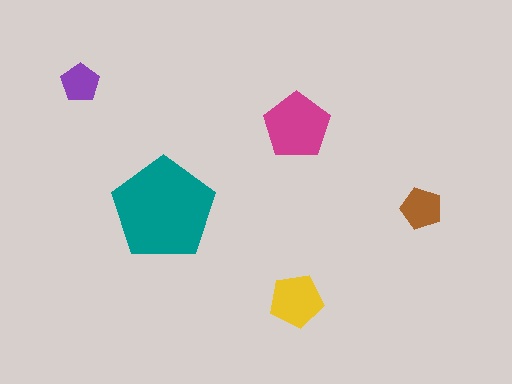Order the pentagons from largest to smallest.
the teal one, the magenta one, the yellow one, the brown one, the purple one.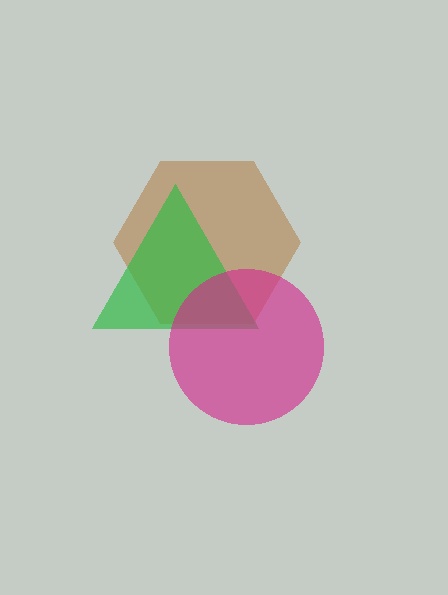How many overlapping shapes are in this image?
There are 3 overlapping shapes in the image.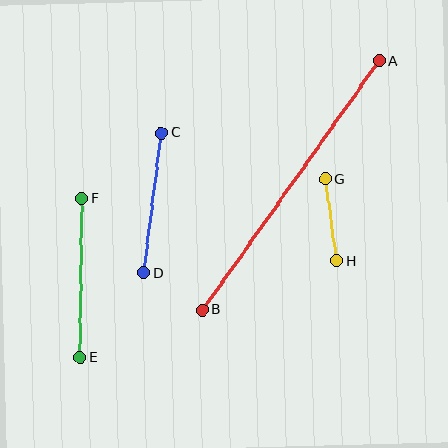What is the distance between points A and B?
The distance is approximately 305 pixels.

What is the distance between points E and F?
The distance is approximately 159 pixels.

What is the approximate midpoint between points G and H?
The midpoint is at approximately (331, 220) pixels.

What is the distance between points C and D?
The distance is approximately 141 pixels.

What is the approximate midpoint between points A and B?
The midpoint is at approximately (291, 185) pixels.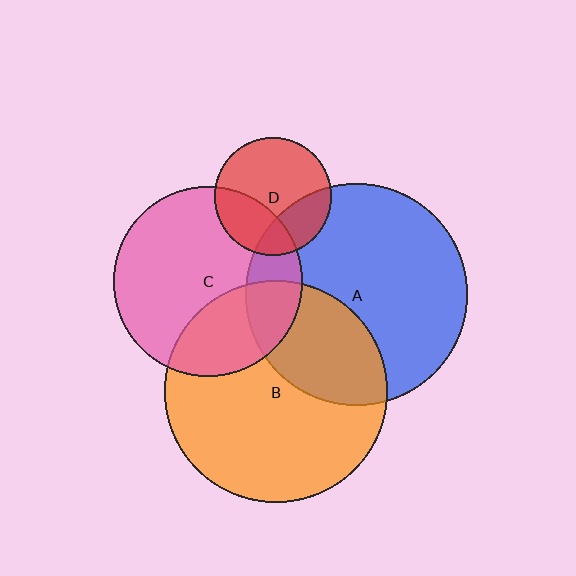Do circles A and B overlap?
Yes.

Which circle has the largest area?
Circle B (orange).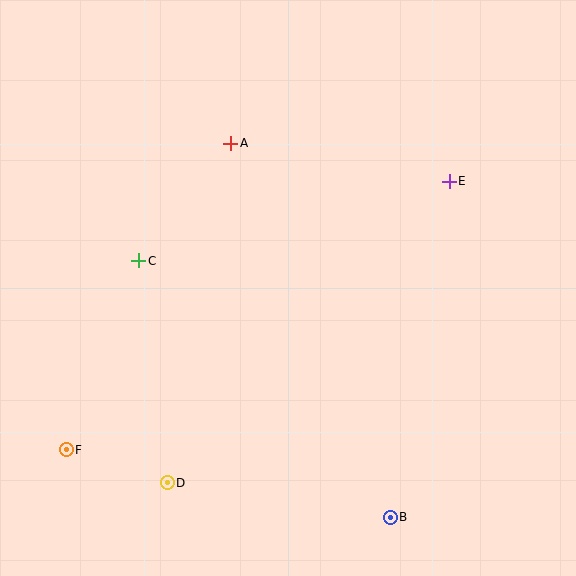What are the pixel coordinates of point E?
Point E is at (449, 181).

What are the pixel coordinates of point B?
Point B is at (390, 517).